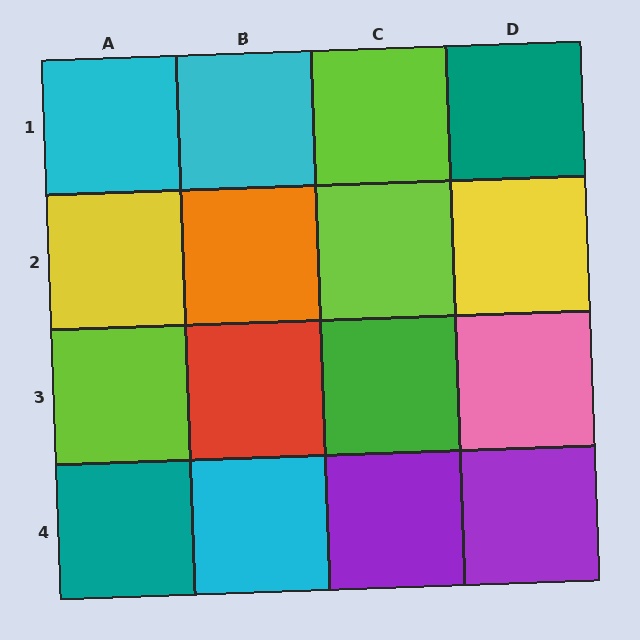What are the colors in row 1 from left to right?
Cyan, cyan, lime, teal.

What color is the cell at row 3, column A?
Lime.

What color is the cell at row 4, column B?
Cyan.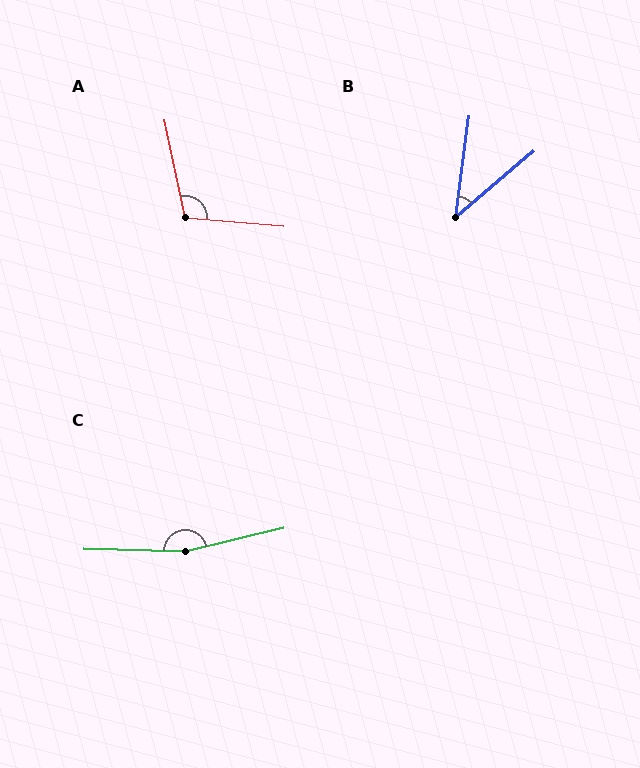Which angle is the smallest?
B, at approximately 42 degrees.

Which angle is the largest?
C, at approximately 166 degrees.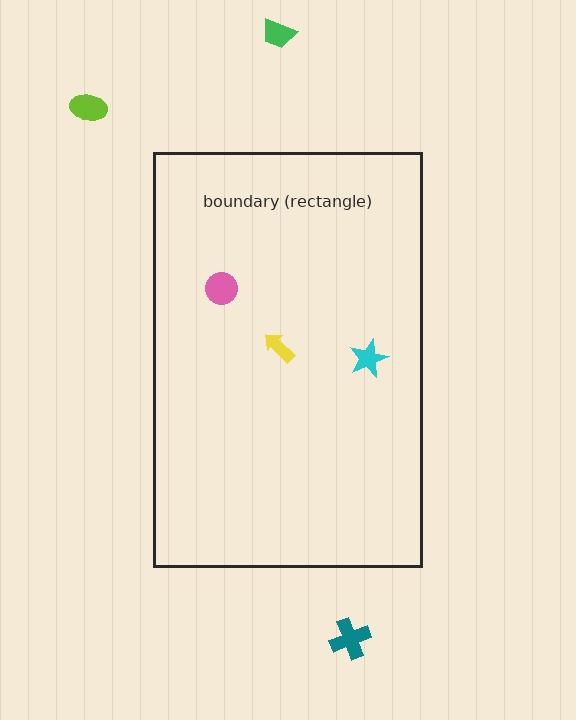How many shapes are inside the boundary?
3 inside, 3 outside.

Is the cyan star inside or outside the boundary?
Inside.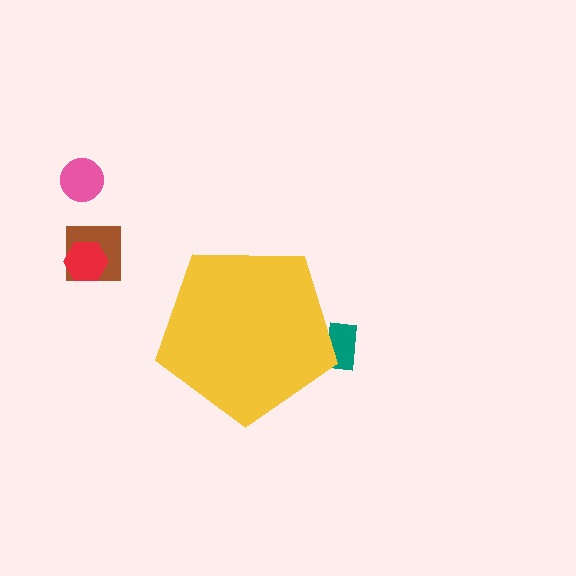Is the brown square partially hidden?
No, the brown square is fully visible.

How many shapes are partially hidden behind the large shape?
1 shape is partially hidden.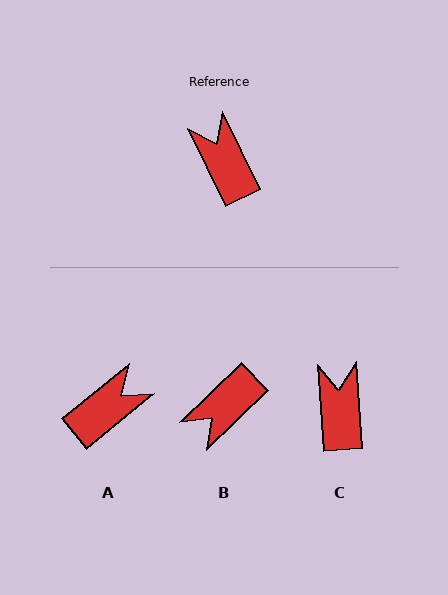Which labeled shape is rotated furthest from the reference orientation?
B, about 109 degrees away.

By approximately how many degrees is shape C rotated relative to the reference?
Approximately 21 degrees clockwise.